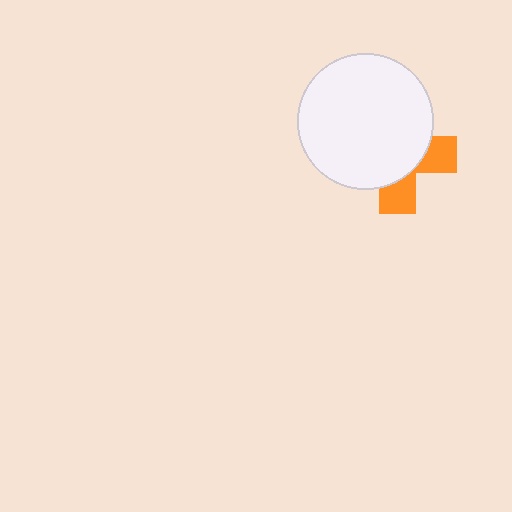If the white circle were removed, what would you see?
You would see the complete orange cross.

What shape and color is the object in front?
The object in front is a white circle.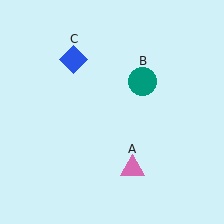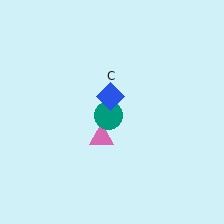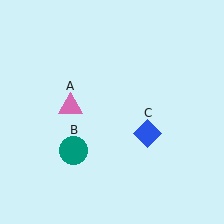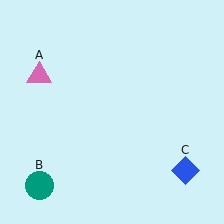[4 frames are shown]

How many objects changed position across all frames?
3 objects changed position: pink triangle (object A), teal circle (object B), blue diamond (object C).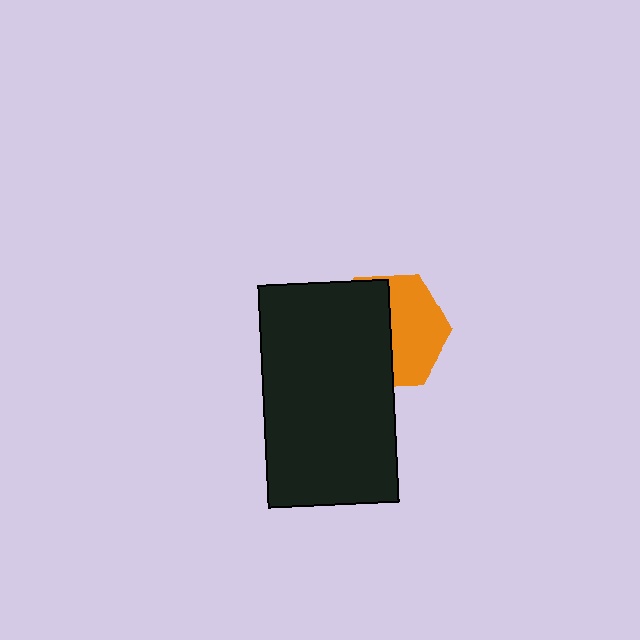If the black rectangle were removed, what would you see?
You would see the complete orange hexagon.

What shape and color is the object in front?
The object in front is a black rectangle.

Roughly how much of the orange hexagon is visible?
About half of it is visible (roughly 48%).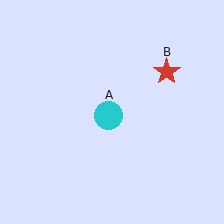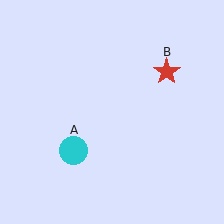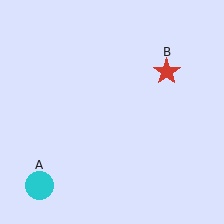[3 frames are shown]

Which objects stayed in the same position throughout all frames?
Red star (object B) remained stationary.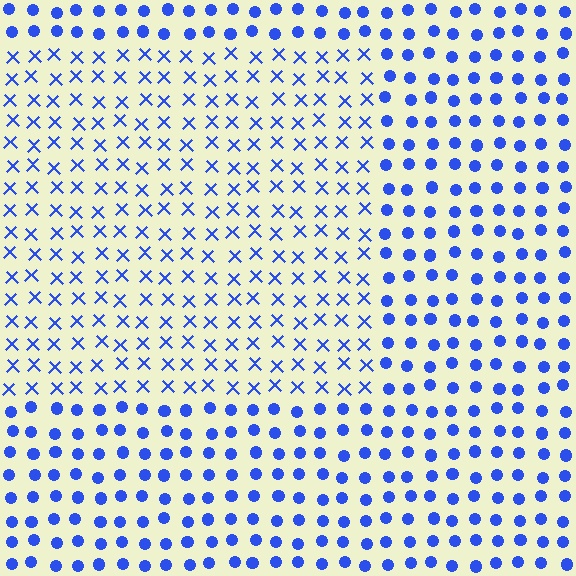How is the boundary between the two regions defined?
The boundary is defined by a change in element shape: X marks inside vs. circles outside. All elements share the same color and spacing.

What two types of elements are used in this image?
The image uses X marks inside the rectangle region and circles outside it.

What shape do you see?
I see a rectangle.